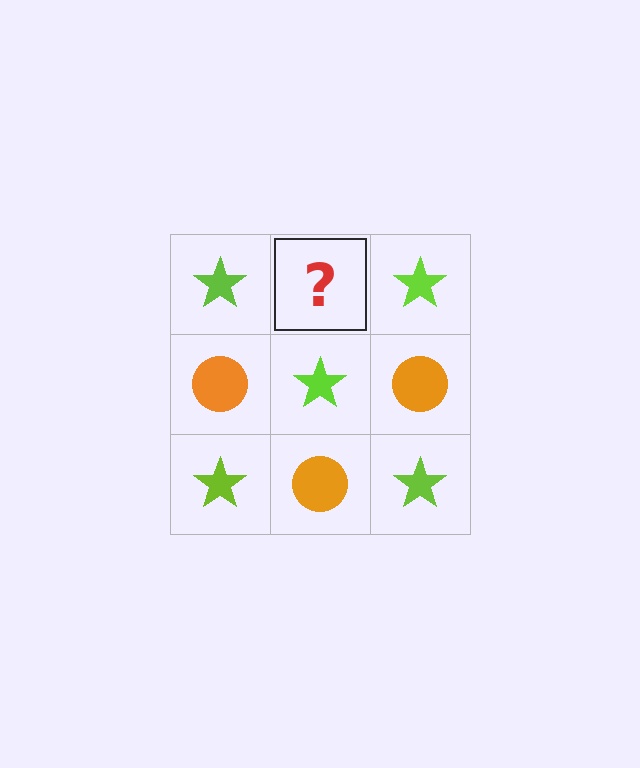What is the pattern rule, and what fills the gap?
The rule is that it alternates lime star and orange circle in a checkerboard pattern. The gap should be filled with an orange circle.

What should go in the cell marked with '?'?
The missing cell should contain an orange circle.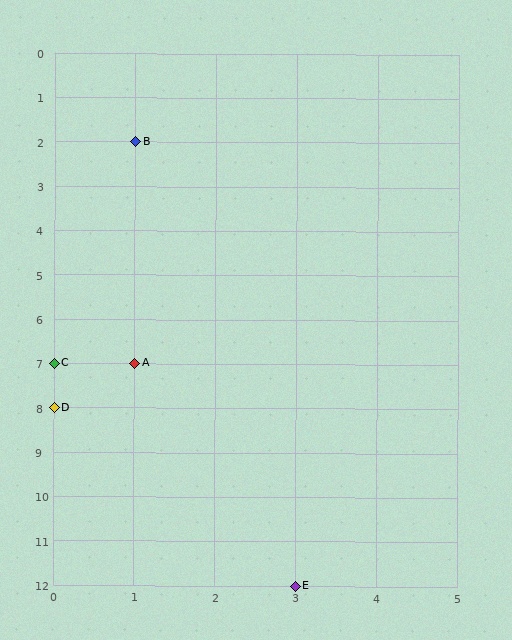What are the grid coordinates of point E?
Point E is at grid coordinates (3, 12).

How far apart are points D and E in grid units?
Points D and E are 3 columns and 4 rows apart (about 5.0 grid units diagonally).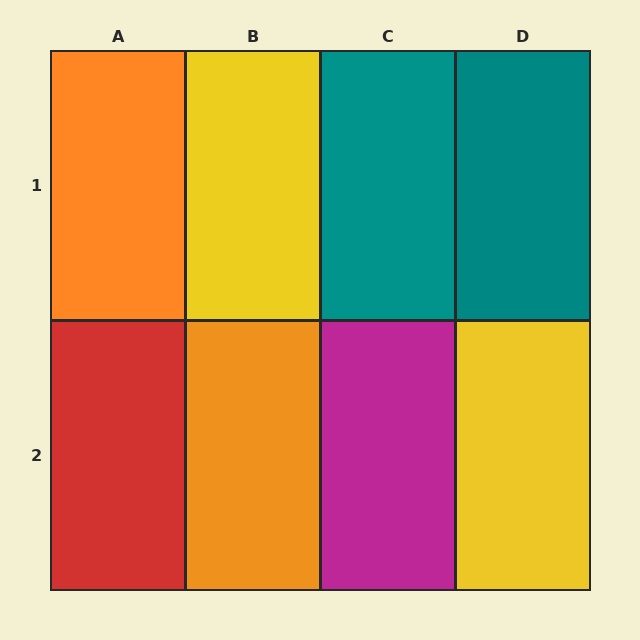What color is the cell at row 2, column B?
Orange.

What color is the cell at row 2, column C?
Magenta.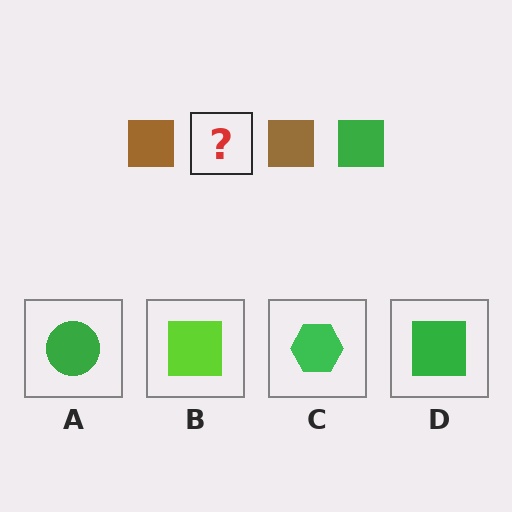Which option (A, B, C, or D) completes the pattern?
D.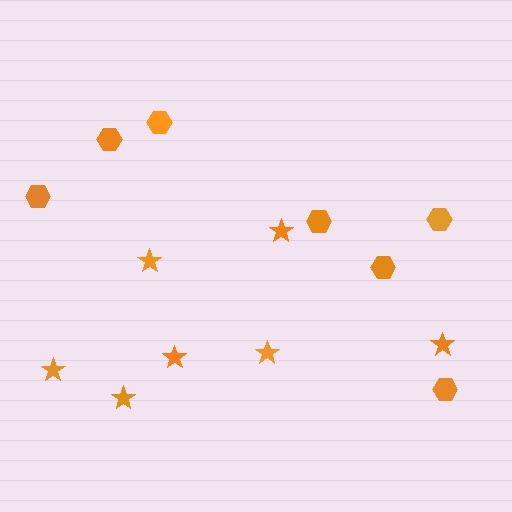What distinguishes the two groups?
There are 2 groups: one group of stars (7) and one group of hexagons (7).